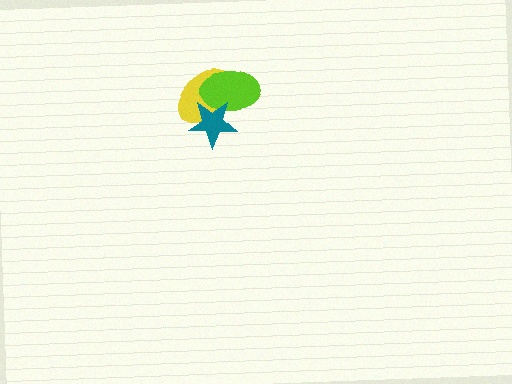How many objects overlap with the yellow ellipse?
2 objects overlap with the yellow ellipse.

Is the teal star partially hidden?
No, no other shape covers it.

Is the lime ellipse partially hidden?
Yes, it is partially covered by another shape.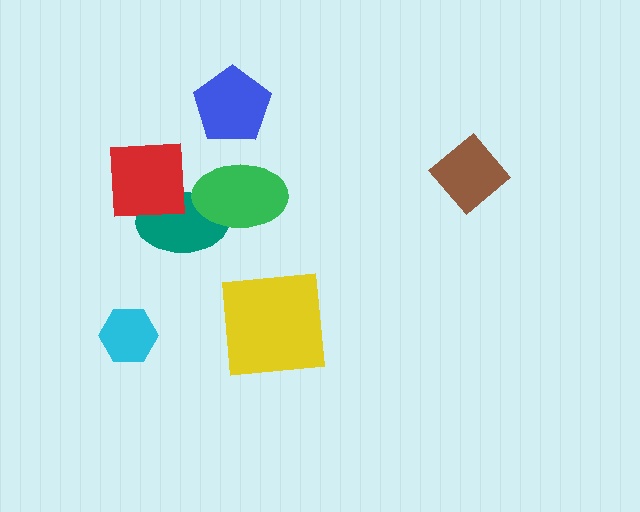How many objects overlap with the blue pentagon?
0 objects overlap with the blue pentagon.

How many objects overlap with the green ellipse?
1 object overlaps with the green ellipse.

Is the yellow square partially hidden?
No, no other shape covers it.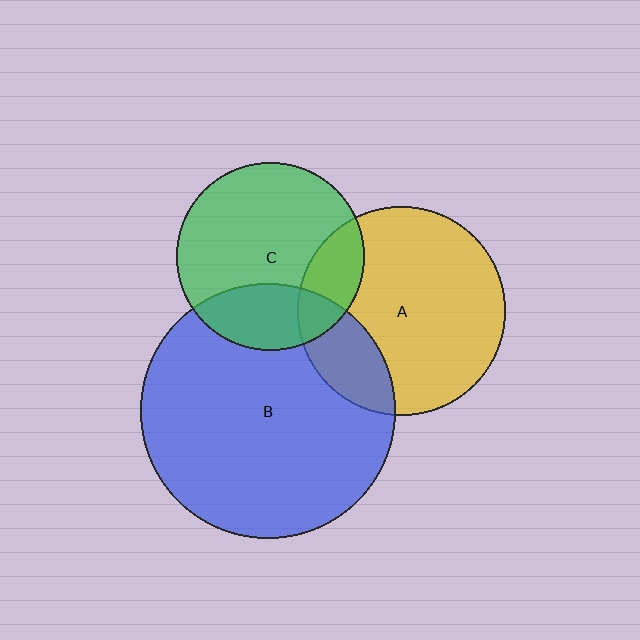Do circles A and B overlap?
Yes.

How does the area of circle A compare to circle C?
Approximately 1.2 times.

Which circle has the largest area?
Circle B (blue).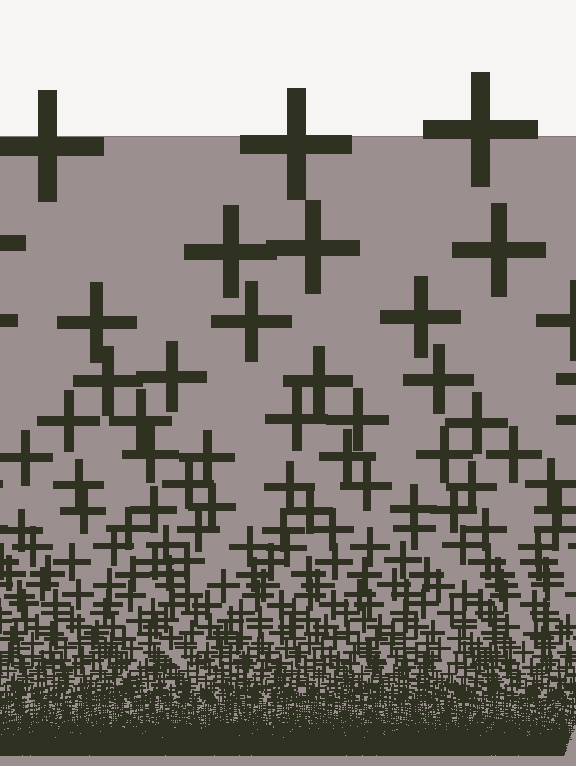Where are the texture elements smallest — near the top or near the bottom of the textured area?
Near the bottom.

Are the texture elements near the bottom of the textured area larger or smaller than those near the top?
Smaller. The gradient is inverted — elements near the bottom are smaller and denser.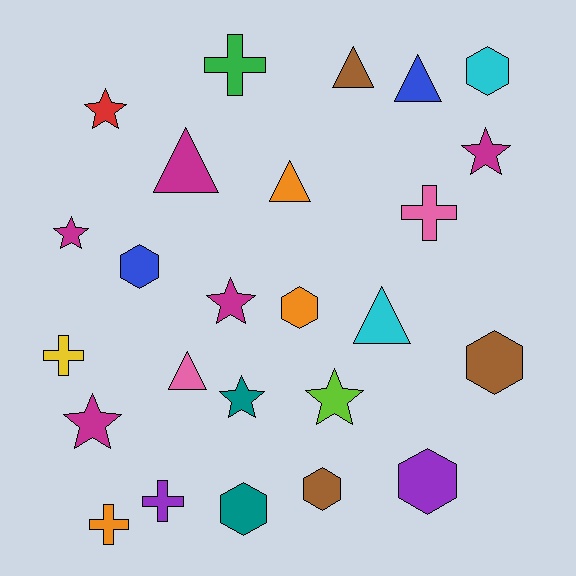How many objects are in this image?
There are 25 objects.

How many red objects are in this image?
There is 1 red object.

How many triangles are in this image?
There are 6 triangles.